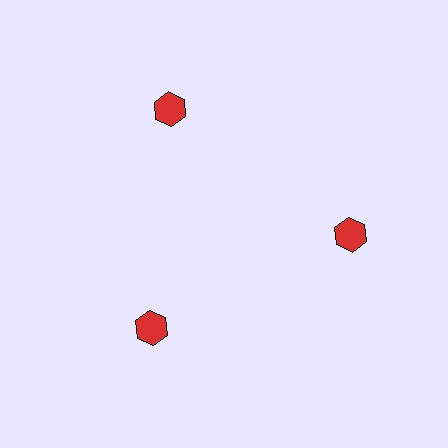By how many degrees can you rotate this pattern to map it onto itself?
The pattern maps onto itself every 120 degrees of rotation.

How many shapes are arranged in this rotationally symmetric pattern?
There are 3 shapes, arranged in 3 groups of 1.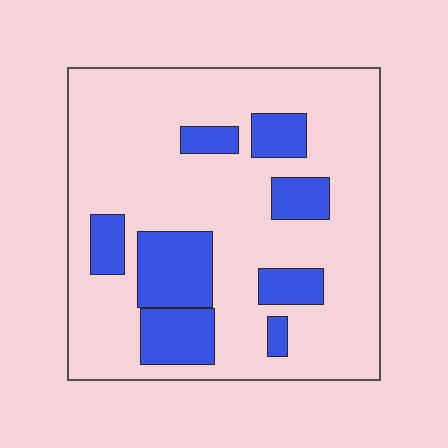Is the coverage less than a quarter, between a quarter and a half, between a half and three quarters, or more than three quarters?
Less than a quarter.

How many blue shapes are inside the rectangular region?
8.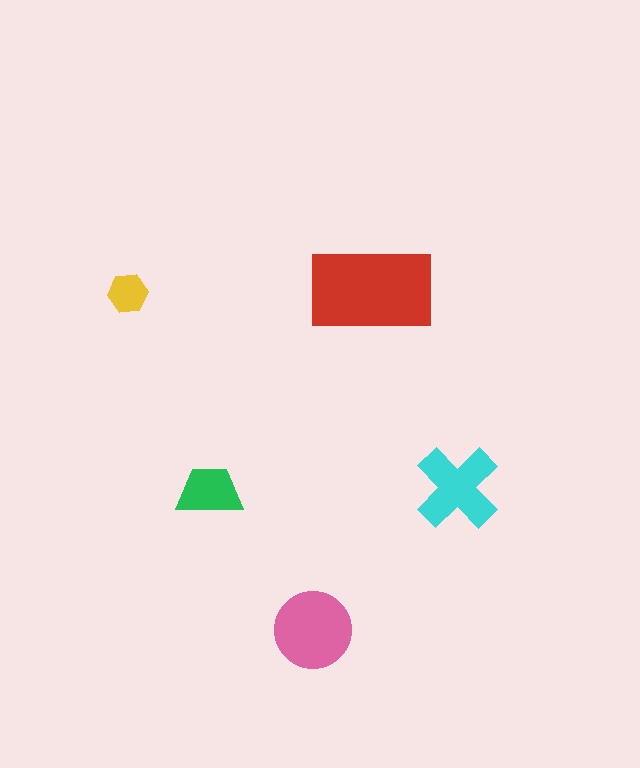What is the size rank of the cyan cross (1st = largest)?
3rd.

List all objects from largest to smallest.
The red rectangle, the pink circle, the cyan cross, the green trapezoid, the yellow hexagon.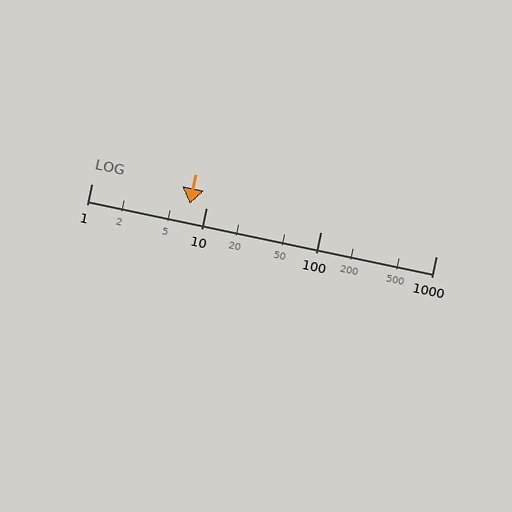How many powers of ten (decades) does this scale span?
The scale spans 3 decades, from 1 to 1000.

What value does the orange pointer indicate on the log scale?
The pointer indicates approximately 7.2.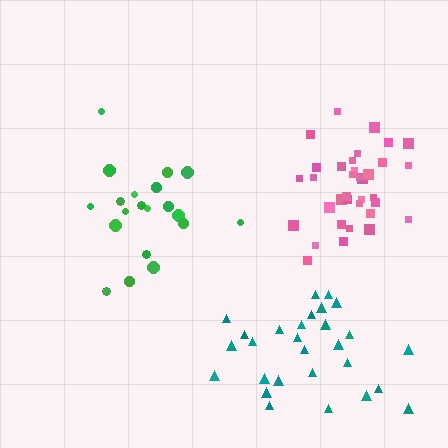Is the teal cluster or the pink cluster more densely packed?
Pink.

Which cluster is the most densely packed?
Pink.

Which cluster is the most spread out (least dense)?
Teal.